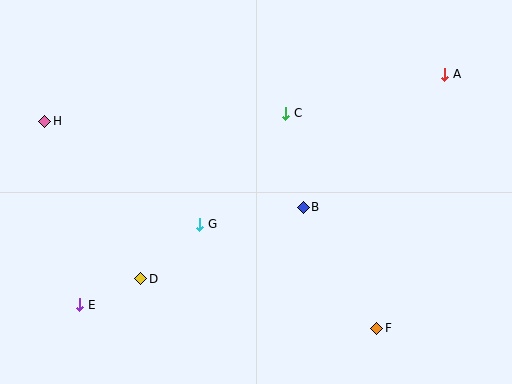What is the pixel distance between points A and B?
The distance between A and B is 194 pixels.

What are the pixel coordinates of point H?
Point H is at (45, 121).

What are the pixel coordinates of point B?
Point B is at (303, 207).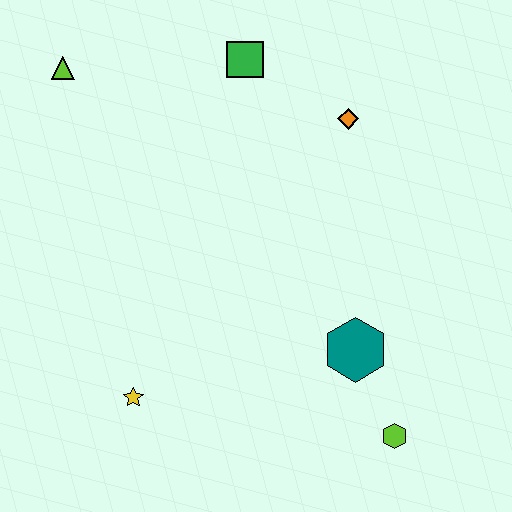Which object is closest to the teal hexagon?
The lime hexagon is closest to the teal hexagon.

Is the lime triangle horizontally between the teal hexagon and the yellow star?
No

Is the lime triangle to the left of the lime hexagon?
Yes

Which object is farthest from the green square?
The lime hexagon is farthest from the green square.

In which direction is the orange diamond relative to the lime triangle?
The orange diamond is to the right of the lime triangle.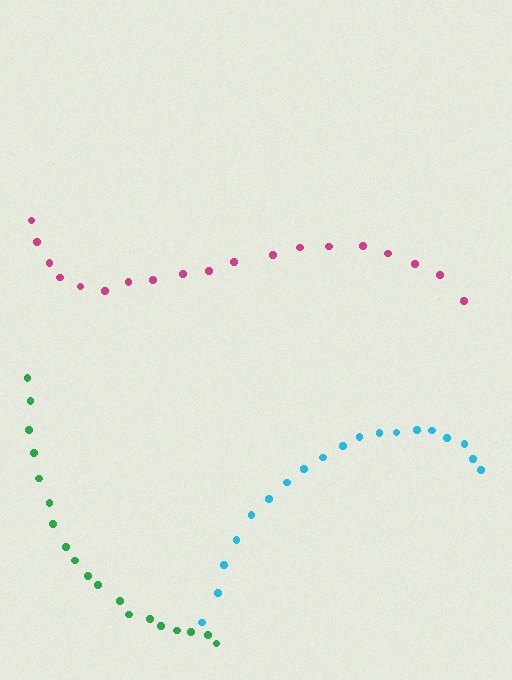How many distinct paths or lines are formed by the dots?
There are 3 distinct paths.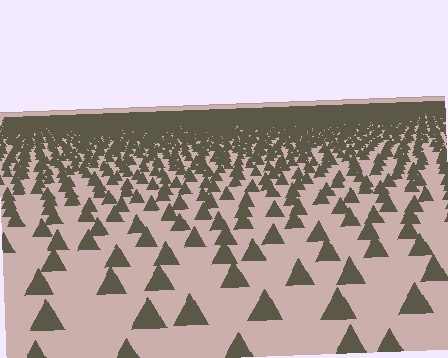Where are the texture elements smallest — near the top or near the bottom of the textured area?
Near the top.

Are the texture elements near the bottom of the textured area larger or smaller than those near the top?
Larger. Near the bottom, elements are closer to the viewer and appear at a bigger on-screen size.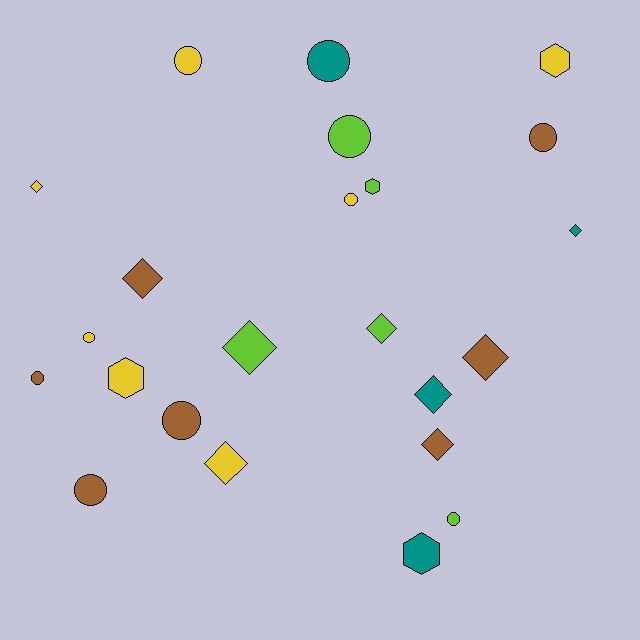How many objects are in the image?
There are 23 objects.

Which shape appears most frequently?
Circle, with 10 objects.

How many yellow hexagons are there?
There are 2 yellow hexagons.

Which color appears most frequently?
Yellow, with 7 objects.